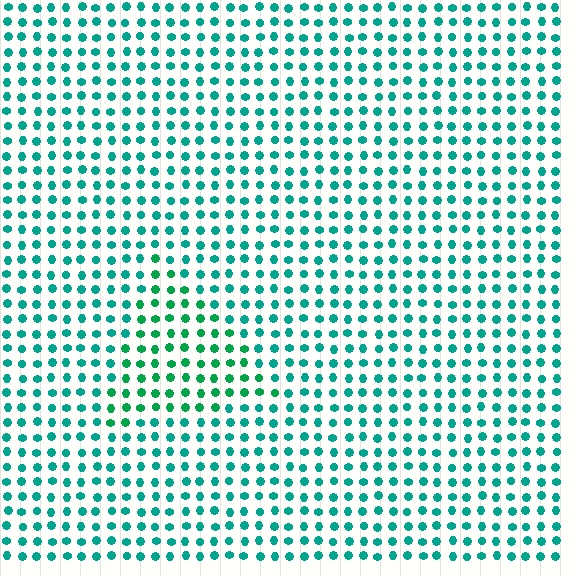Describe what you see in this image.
The image is filled with small teal elements in a uniform arrangement. A triangle-shaped region is visible where the elements are tinted to a slightly different hue, forming a subtle color boundary.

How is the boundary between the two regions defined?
The boundary is defined purely by a slight shift in hue (about 24 degrees). Spacing, size, and orientation are identical on both sides.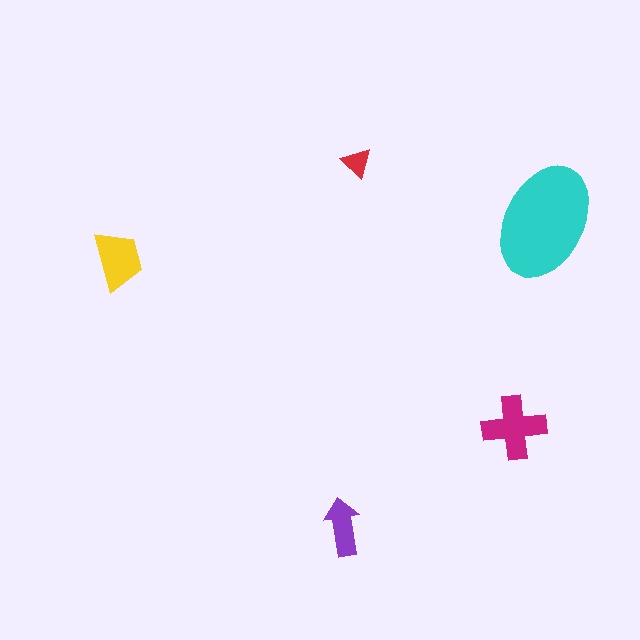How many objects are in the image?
There are 5 objects in the image.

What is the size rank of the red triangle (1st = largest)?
5th.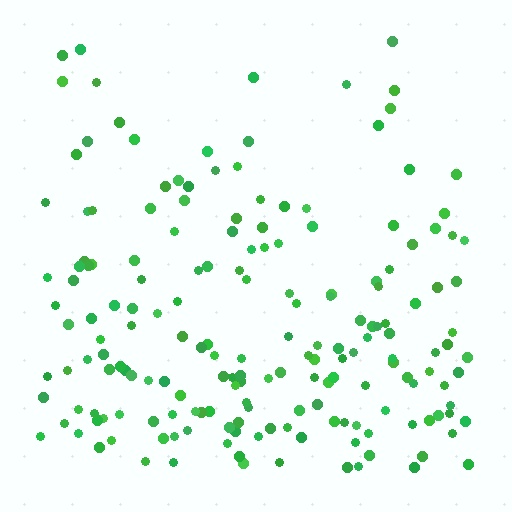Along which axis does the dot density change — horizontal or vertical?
Vertical.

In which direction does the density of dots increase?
From top to bottom, with the bottom side densest.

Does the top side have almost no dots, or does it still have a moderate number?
Still a moderate number, just noticeably fewer than the bottom.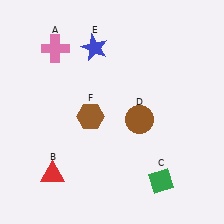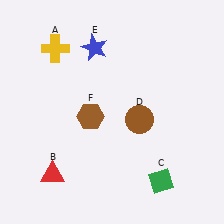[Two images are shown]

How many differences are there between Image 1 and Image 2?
There is 1 difference between the two images.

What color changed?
The cross (A) changed from pink in Image 1 to yellow in Image 2.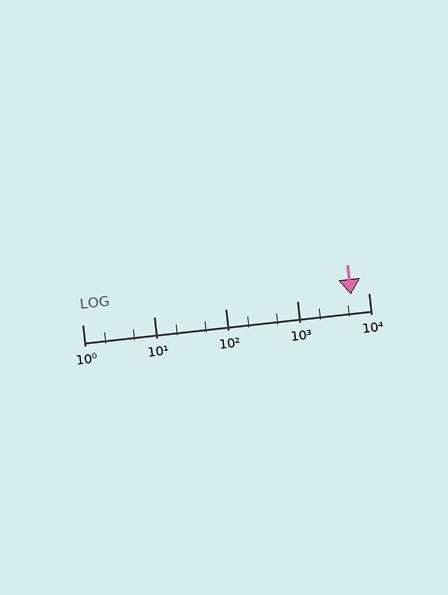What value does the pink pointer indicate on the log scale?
The pointer indicates approximately 5700.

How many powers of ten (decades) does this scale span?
The scale spans 4 decades, from 1 to 10000.